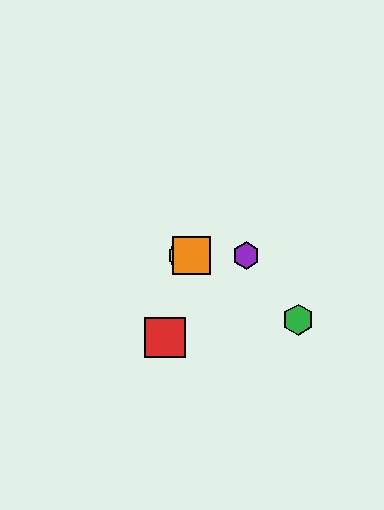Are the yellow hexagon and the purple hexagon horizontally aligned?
Yes, both are at y≈256.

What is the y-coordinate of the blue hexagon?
The blue hexagon is at y≈256.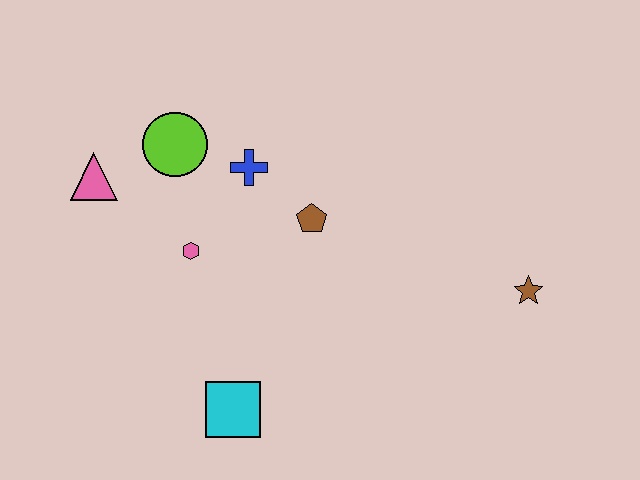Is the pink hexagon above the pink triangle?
No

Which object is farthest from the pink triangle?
The brown star is farthest from the pink triangle.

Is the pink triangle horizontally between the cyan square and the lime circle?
No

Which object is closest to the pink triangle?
The lime circle is closest to the pink triangle.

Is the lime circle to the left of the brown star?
Yes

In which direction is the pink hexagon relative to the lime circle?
The pink hexagon is below the lime circle.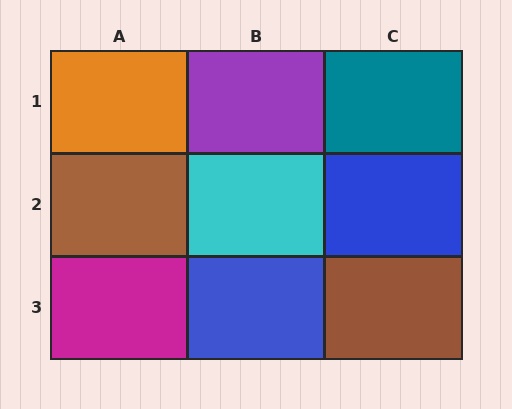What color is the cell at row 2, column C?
Blue.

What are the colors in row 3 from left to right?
Magenta, blue, brown.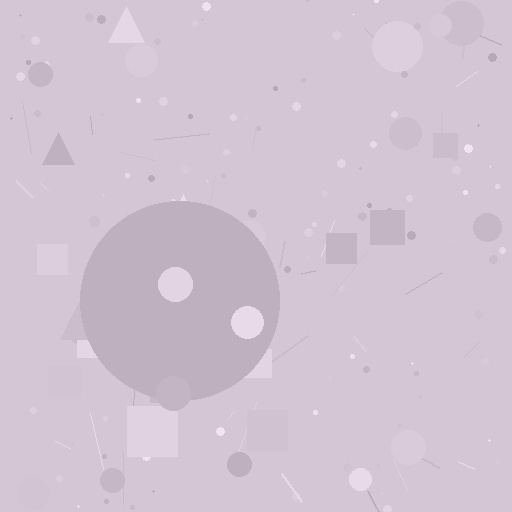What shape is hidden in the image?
A circle is hidden in the image.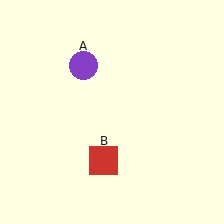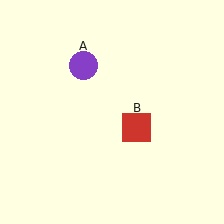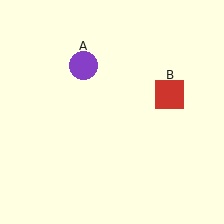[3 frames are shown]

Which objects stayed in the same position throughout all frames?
Purple circle (object A) remained stationary.